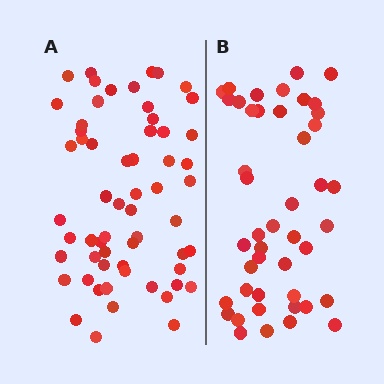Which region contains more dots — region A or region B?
Region A (the left region) has more dots.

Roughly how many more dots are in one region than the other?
Region A has approximately 15 more dots than region B.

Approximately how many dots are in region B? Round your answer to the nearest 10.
About 40 dots. (The exact count is 45, which rounds to 40.)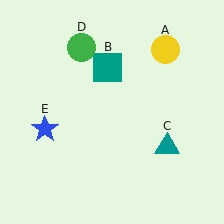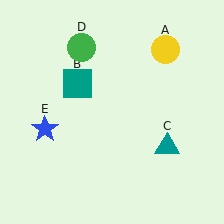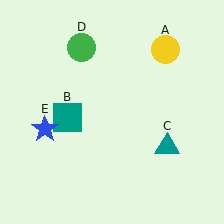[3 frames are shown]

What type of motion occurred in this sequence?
The teal square (object B) rotated counterclockwise around the center of the scene.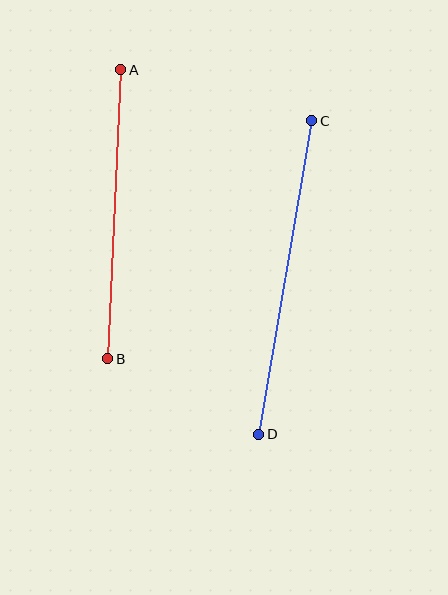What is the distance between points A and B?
The distance is approximately 289 pixels.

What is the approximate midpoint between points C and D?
The midpoint is at approximately (285, 277) pixels.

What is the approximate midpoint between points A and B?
The midpoint is at approximately (114, 214) pixels.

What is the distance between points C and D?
The distance is approximately 318 pixels.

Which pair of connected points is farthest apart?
Points C and D are farthest apart.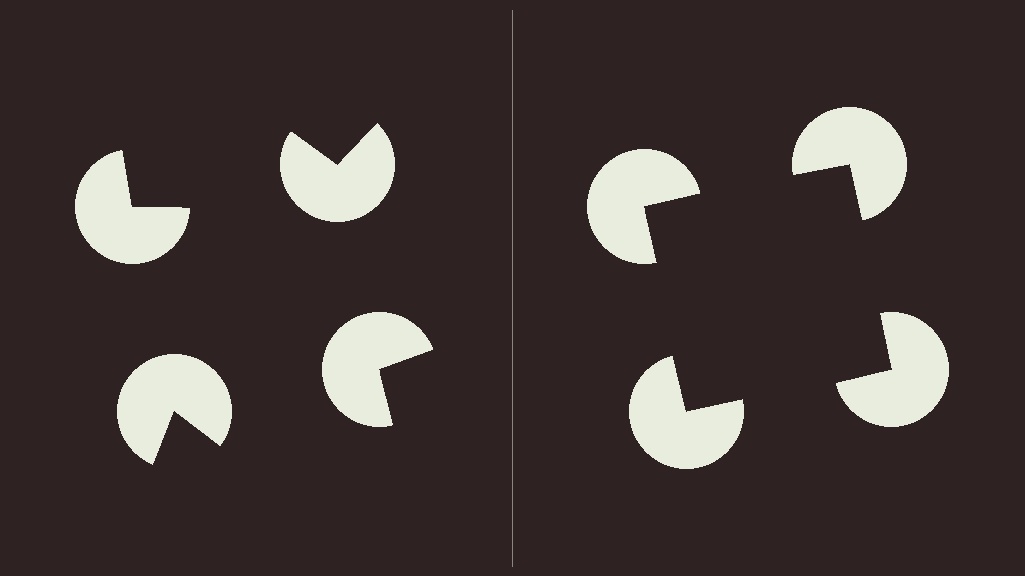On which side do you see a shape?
An illusory square appears on the right side. On the left side the wedge cuts are rotated, so no coherent shape forms.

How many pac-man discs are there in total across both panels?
8 — 4 on each side.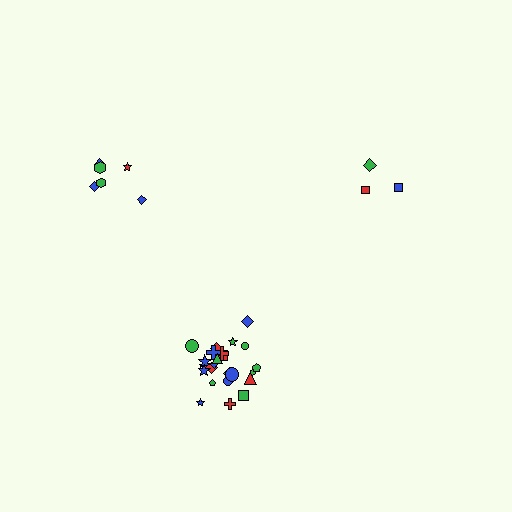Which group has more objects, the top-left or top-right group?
The top-left group.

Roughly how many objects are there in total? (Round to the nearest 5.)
Roughly 35 objects in total.